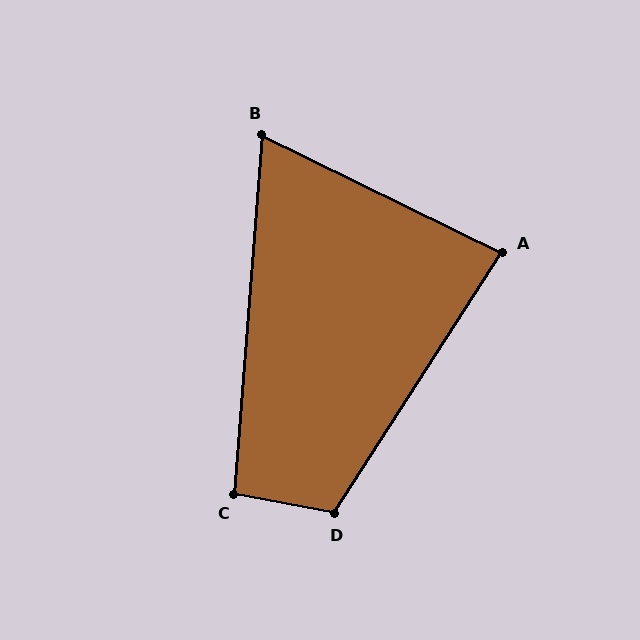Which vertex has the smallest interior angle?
B, at approximately 68 degrees.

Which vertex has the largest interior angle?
D, at approximately 112 degrees.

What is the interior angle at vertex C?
Approximately 97 degrees (obtuse).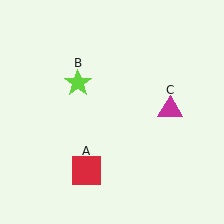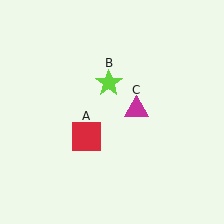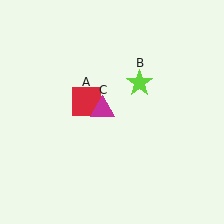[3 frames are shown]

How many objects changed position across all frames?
3 objects changed position: red square (object A), lime star (object B), magenta triangle (object C).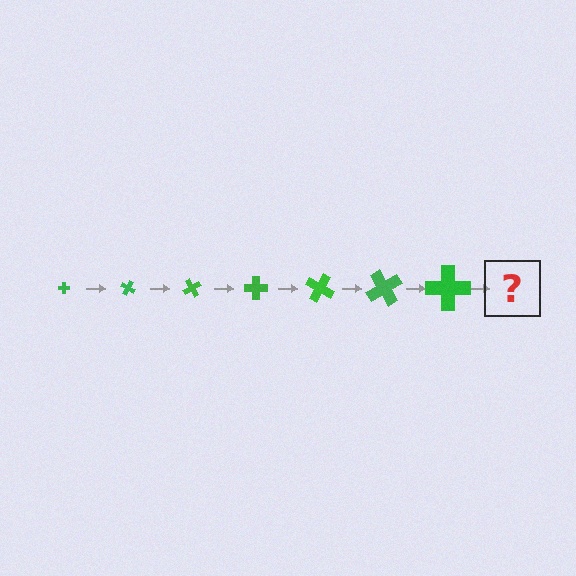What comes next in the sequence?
The next element should be a cross, larger than the previous one and rotated 210 degrees from the start.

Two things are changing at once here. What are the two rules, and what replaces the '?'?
The two rules are that the cross grows larger each step and it rotates 30 degrees each step. The '?' should be a cross, larger than the previous one and rotated 210 degrees from the start.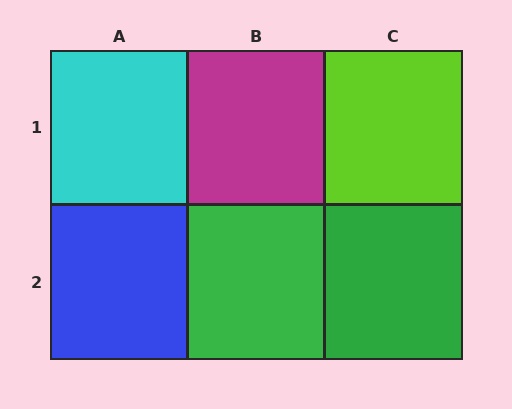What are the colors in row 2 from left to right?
Blue, green, green.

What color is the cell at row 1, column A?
Cyan.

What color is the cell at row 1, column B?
Magenta.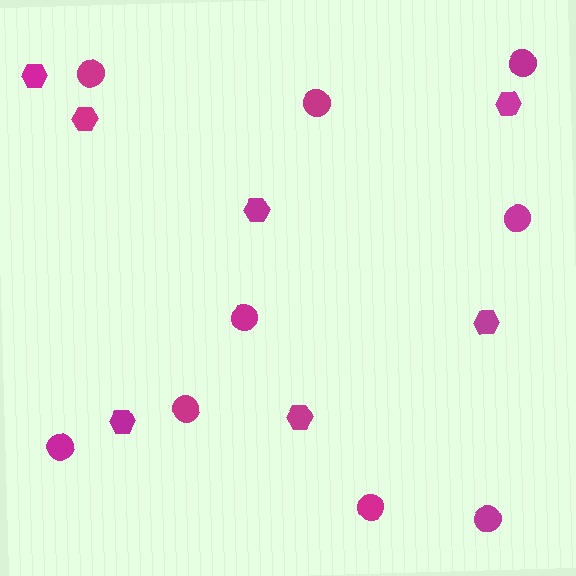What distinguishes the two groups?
There are 2 groups: one group of hexagons (7) and one group of circles (9).